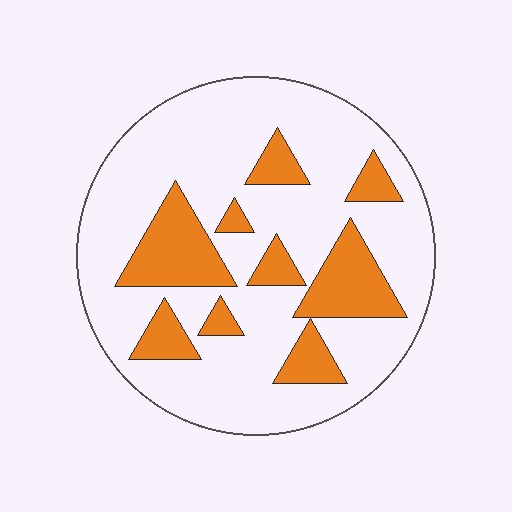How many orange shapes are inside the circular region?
9.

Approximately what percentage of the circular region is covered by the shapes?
Approximately 25%.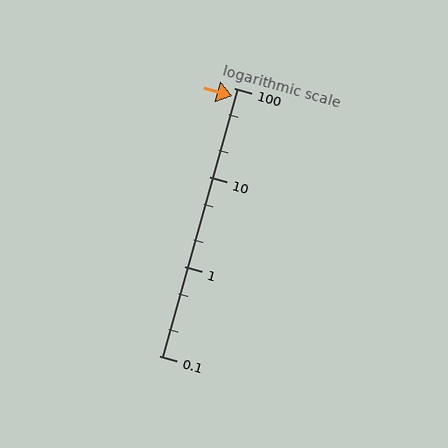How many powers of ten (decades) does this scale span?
The scale spans 3 decades, from 0.1 to 100.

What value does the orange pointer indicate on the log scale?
The pointer indicates approximately 80.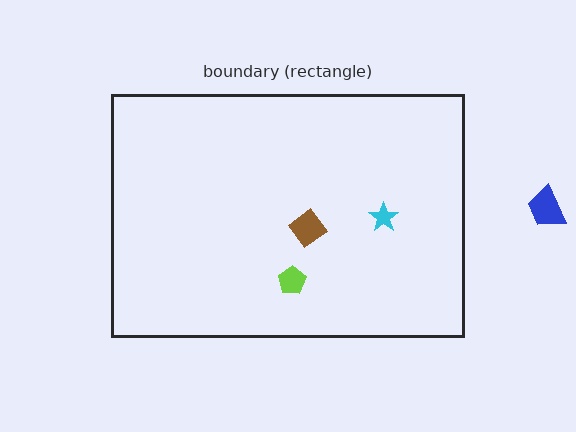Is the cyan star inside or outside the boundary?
Inside.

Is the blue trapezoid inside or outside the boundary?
Outside.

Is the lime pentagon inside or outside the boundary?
Inside.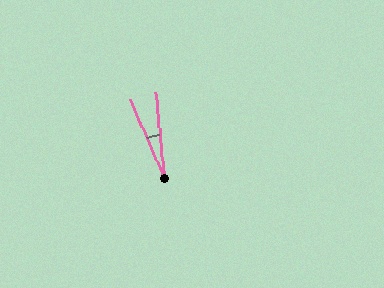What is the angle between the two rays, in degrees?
Approximately 17 degrees.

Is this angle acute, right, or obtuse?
It is acute.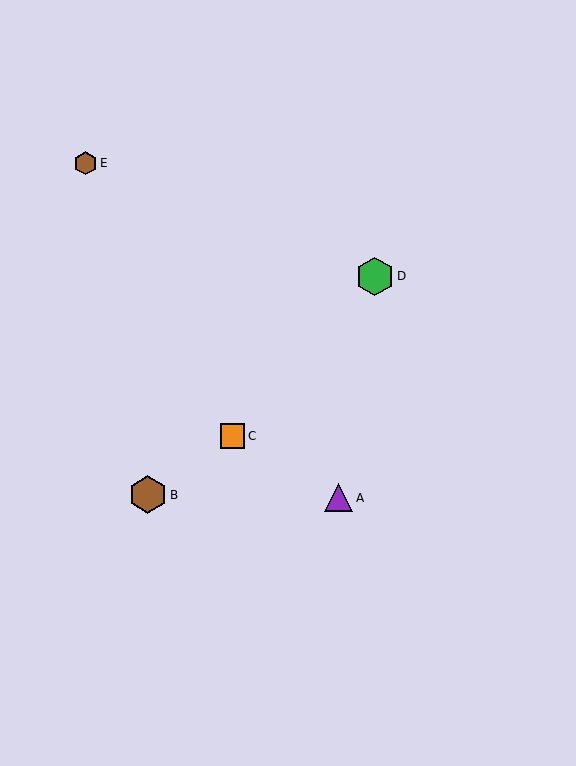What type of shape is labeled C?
Shape C is an orange square.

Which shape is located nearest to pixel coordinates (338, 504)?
The purple triangle (labeled A) at (339, 498) is nearest to that location.